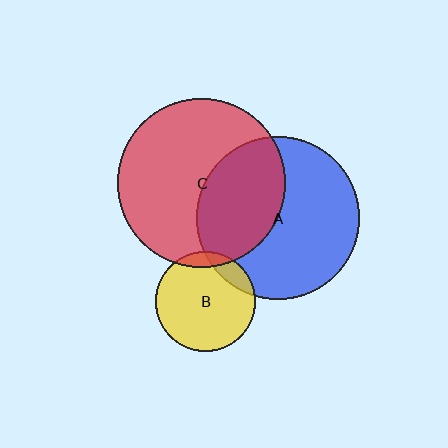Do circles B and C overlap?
Yes.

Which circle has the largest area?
Circle C (red).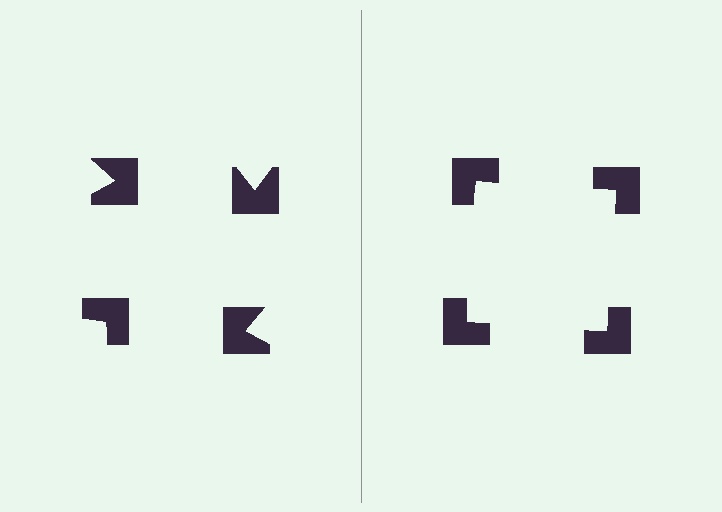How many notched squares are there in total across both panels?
8 — 4 on each side.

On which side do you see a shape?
An illusory square appears on the right side. On the left side the wedge cuts are rotated, so no coherent shape forms.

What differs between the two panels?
The notched squares are positioned identically on both sides; only the wedge orientations differ. On the right they align to a square; on the left they are misaligned.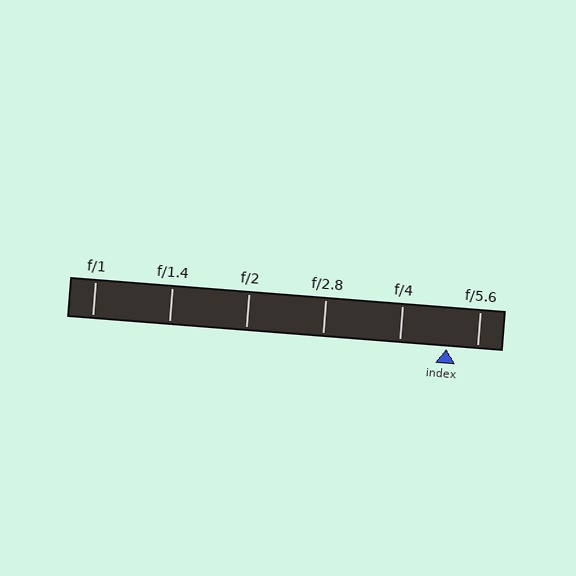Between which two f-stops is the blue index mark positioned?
The index mark is between f/4 and f/5.6.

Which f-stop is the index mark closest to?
The index mark is closest to f/5.6.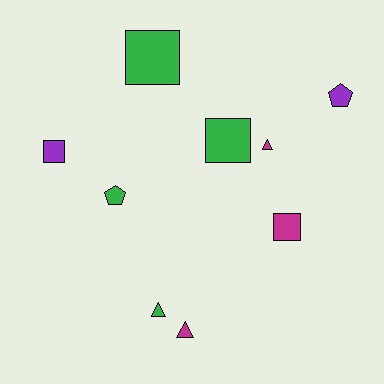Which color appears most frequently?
Green, with 4 objects.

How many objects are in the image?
There are 9 objects.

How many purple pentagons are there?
There is 1 purple pentagon.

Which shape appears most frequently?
Square, with 4 objects.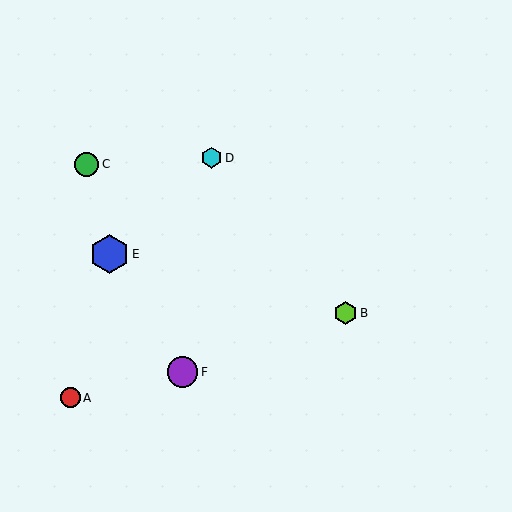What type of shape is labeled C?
Shape C is a green circle.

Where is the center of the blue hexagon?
The center of the blue hexagon is at (109, 254).